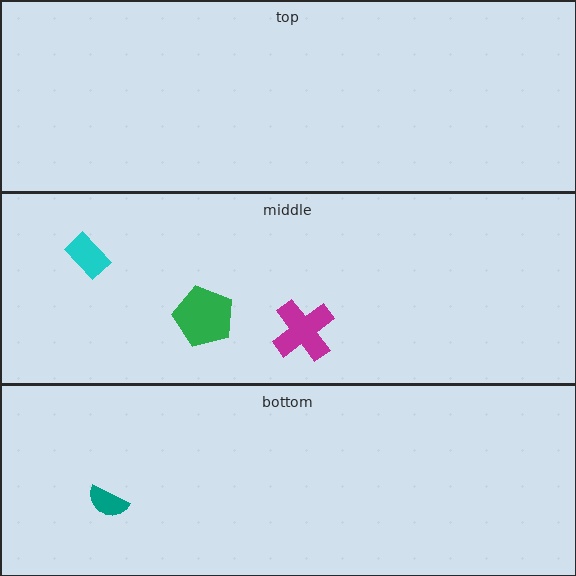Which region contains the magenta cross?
The middle region.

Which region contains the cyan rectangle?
The middle region.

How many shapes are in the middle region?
3.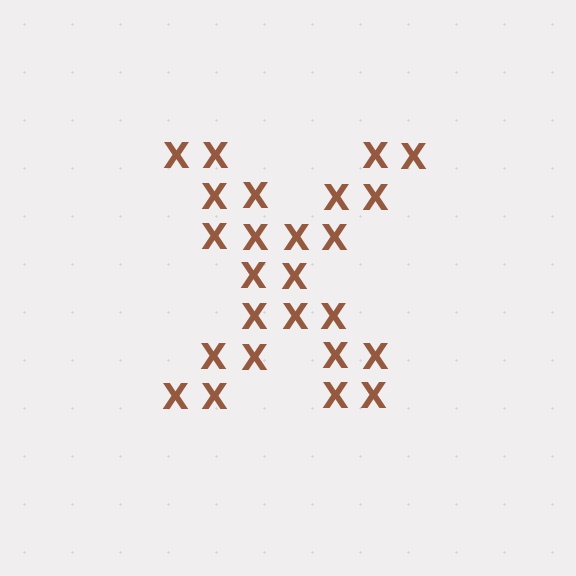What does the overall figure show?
The overall figure shows the letter X.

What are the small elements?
The small elements are letter X's.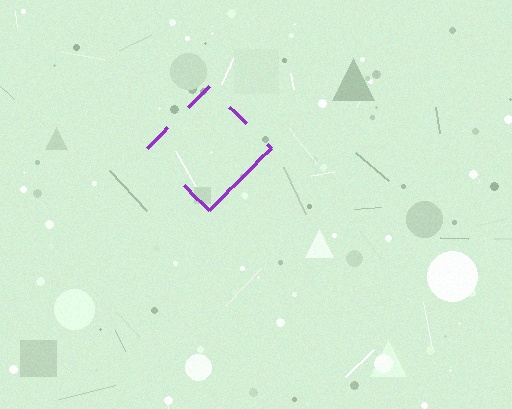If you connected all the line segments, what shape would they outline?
They would outline a diamond.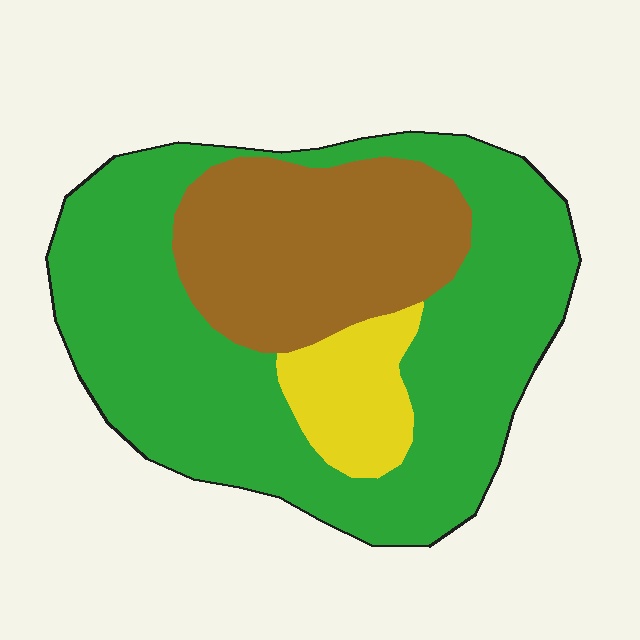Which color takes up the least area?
Yellow, at roughly 10%.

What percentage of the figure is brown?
Brown covers roughly 25% of the figure.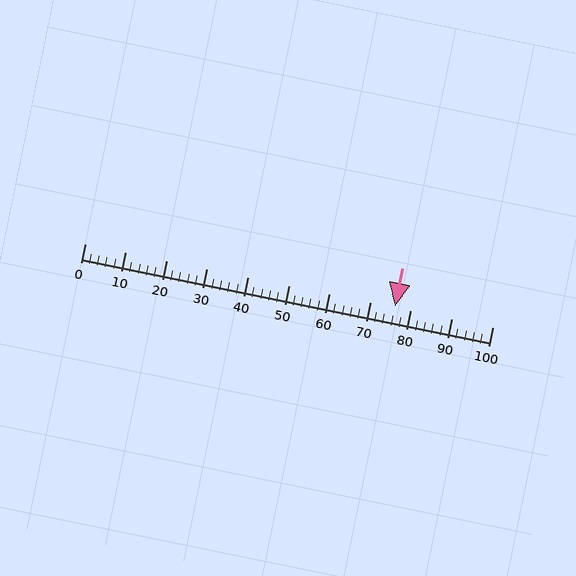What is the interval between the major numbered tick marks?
The major tick marks are spaced 10 units apart.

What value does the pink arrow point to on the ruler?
The pink arrow points to approximately 76.